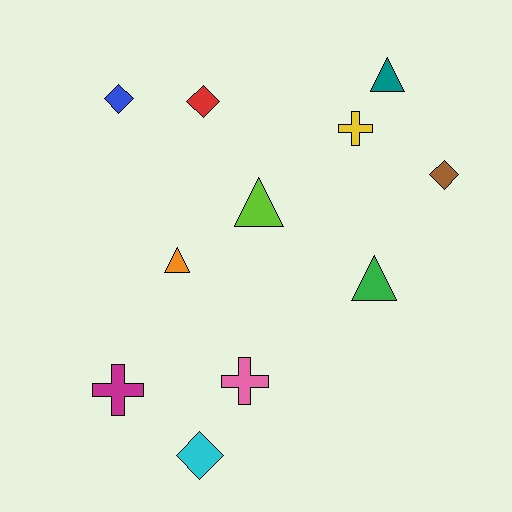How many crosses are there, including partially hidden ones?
There are 3 crosses.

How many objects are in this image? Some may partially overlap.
There are 11 objects.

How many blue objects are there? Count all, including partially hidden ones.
There is 1 blue object.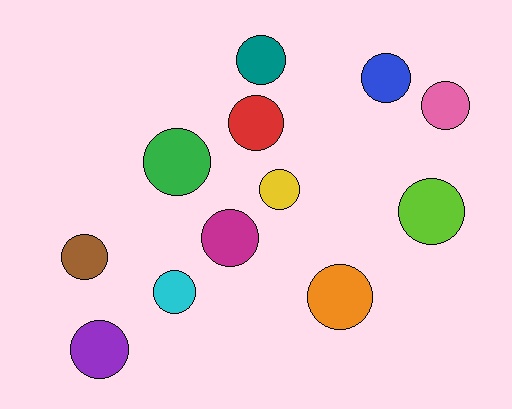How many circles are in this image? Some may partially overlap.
There are 12 circles.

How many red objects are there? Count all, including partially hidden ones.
There is 1 red object.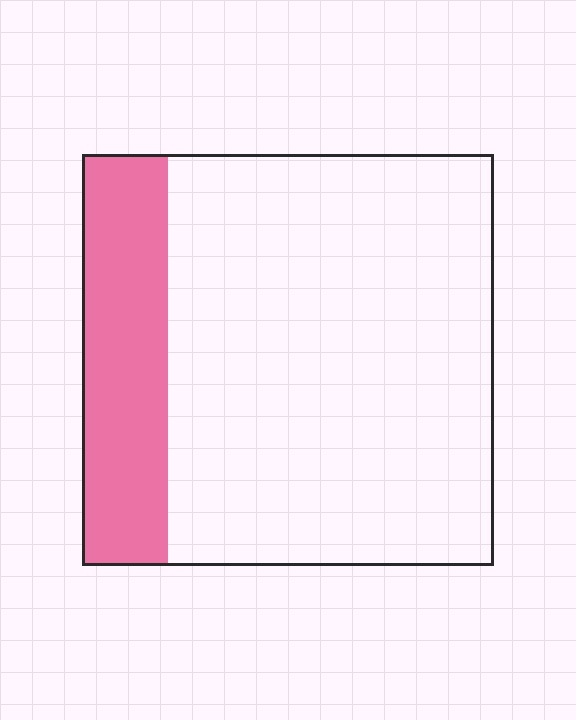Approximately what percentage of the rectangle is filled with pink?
Approximately 20%.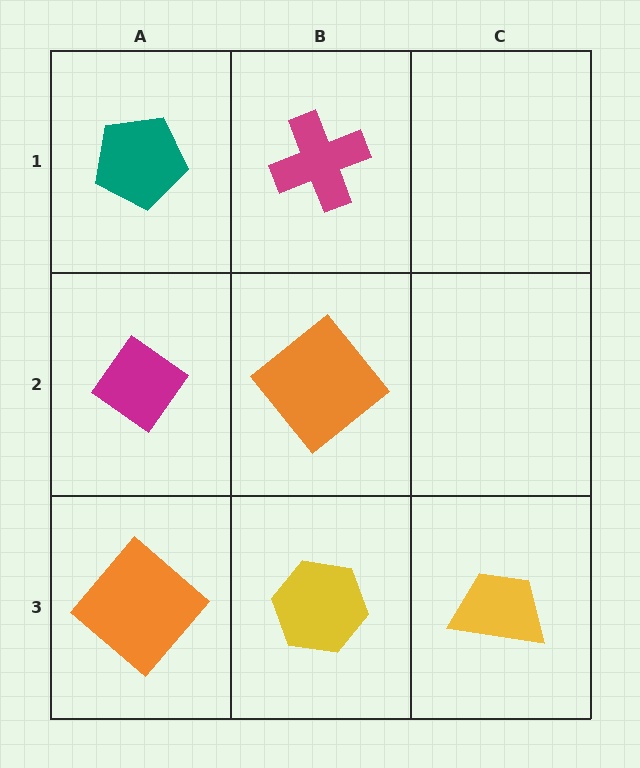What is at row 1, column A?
A teal pentagon.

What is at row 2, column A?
A magenta diamond.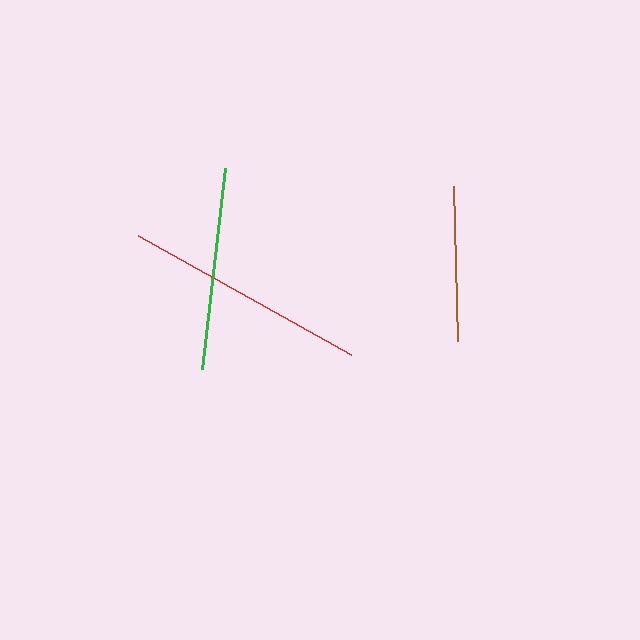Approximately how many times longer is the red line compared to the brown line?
The red line is approximately 1.6 times the length of the brown line.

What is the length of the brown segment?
The brown segment is approximately 155 pixels long.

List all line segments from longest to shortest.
From longest to shortest: red, green, brown.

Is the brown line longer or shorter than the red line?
The red line is longer than the brown line.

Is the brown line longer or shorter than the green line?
The green line is longer than the brown line.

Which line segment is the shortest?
The brown line is the shortest at approximately 155 pixels.